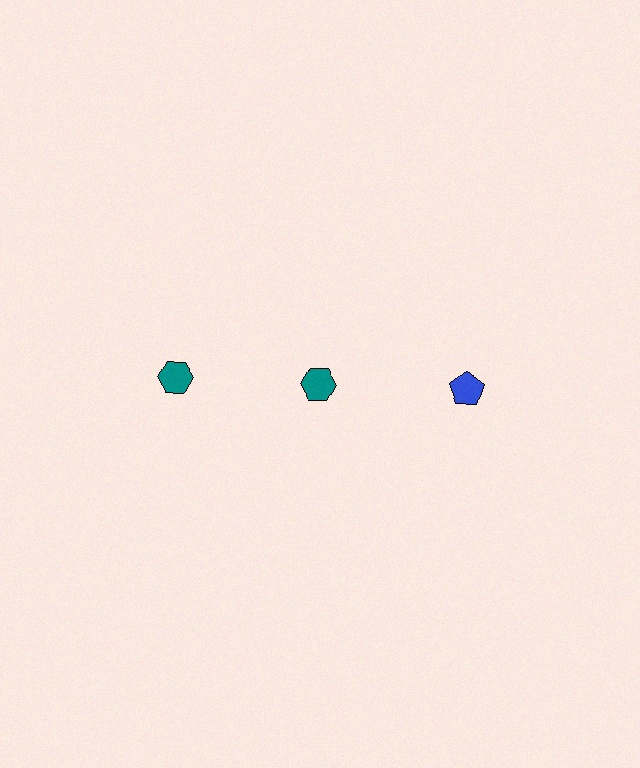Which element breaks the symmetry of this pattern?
The blue pentagon in the top row, center column breaks the symmetry. All other shapes are teal hexagons.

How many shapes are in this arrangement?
There are 3 shapes arranged in a grid pattern.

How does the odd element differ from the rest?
It differs in both color (blue instead of teal) and shape (pentagon instead of hexagon).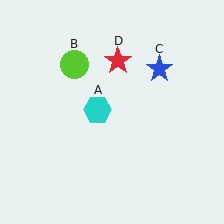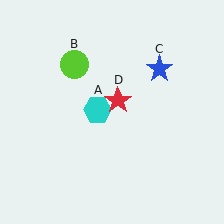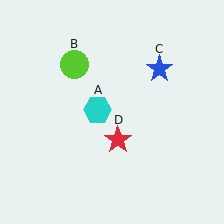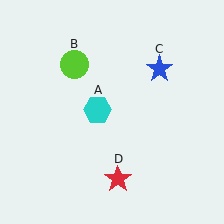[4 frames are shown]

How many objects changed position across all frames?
1 object changed position: red star (object D).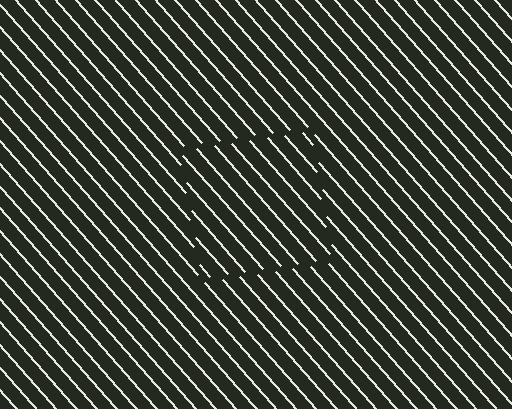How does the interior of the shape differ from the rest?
The interior of the shape contains the same grating, shifted by half a period — the contour is defined by the phase discontinuity where line-ends from the inner and outer gratings abut.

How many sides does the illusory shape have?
4 sides — the line-ends trace a square.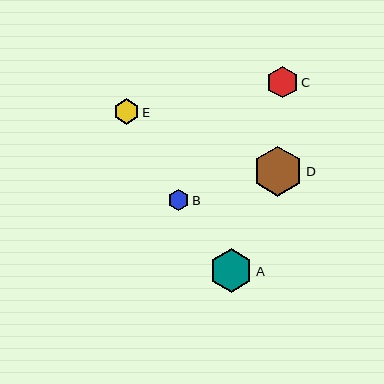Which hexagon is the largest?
Hexagon D is the largest with a size of approximately 50 pixels.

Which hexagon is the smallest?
Hexagon B is the smallest with a size of approximately 22 pixels.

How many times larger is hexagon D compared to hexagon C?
Hexagon D is approximately 1.6 times the size of hexagon C.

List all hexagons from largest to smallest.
From largest to smallest: D, A, C, E, B.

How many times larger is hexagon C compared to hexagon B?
Hexagon C is approximately 1.5 times the size of hexagon B.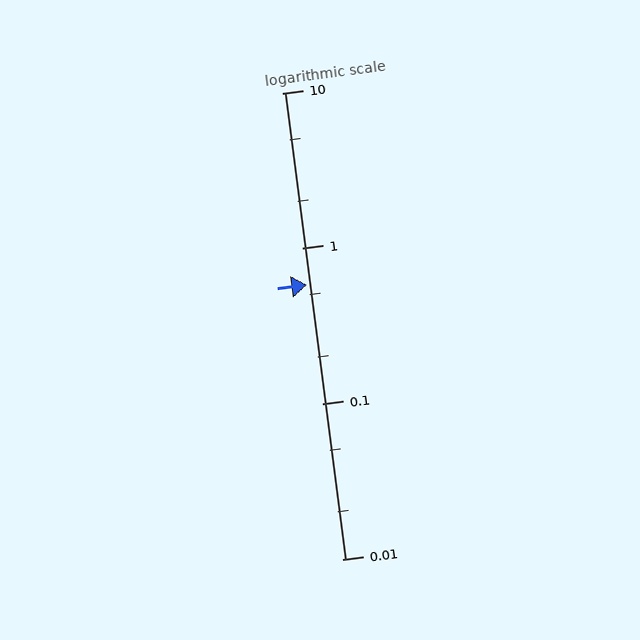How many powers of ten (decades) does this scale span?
The scale spans 3 decades, from 0.01 to 10.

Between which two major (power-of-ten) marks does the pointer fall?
The pointer is between 0.1 and 1.